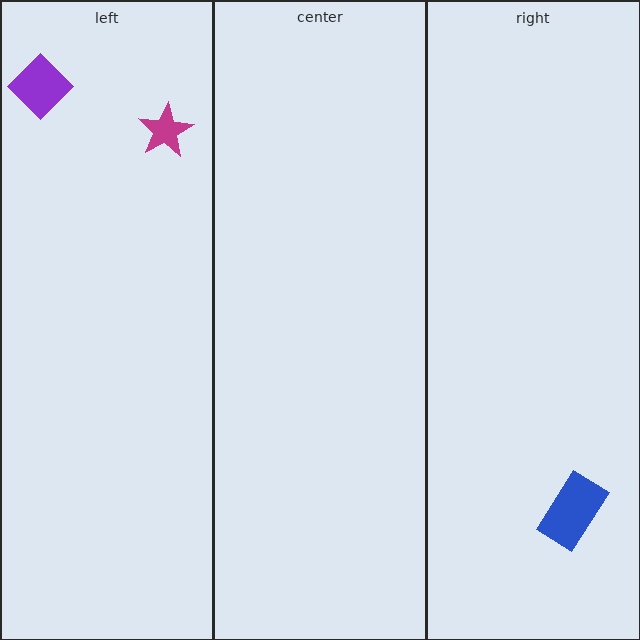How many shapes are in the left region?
2.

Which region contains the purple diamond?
The left region.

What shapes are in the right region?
The blue rectangle.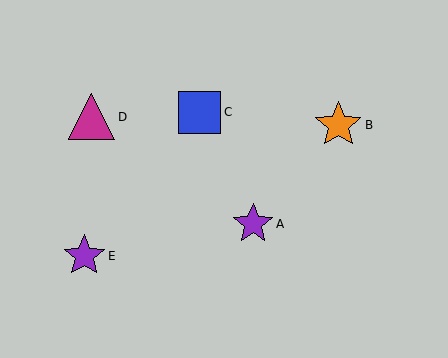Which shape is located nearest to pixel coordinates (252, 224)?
The purple star (labeled A) at (253, 224) is nearest to that location.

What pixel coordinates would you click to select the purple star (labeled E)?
Click at (84, 256) to select the purple star E.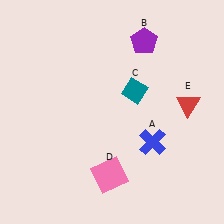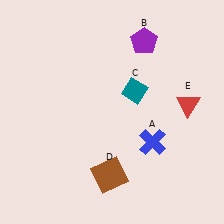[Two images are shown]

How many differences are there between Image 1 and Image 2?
There is 1 difference between the two images.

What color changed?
The square (D) changed from pink in Image 1 to brown in Image 2.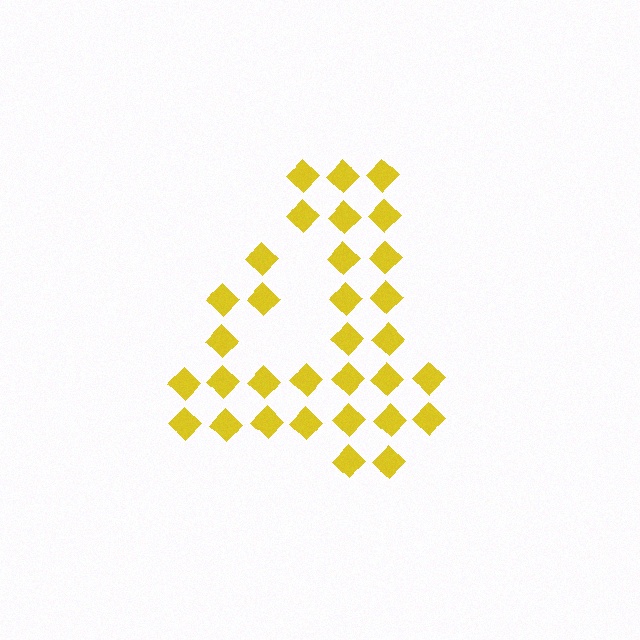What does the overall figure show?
The overall figure shows the digit 4.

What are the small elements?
The small elements are diamonds.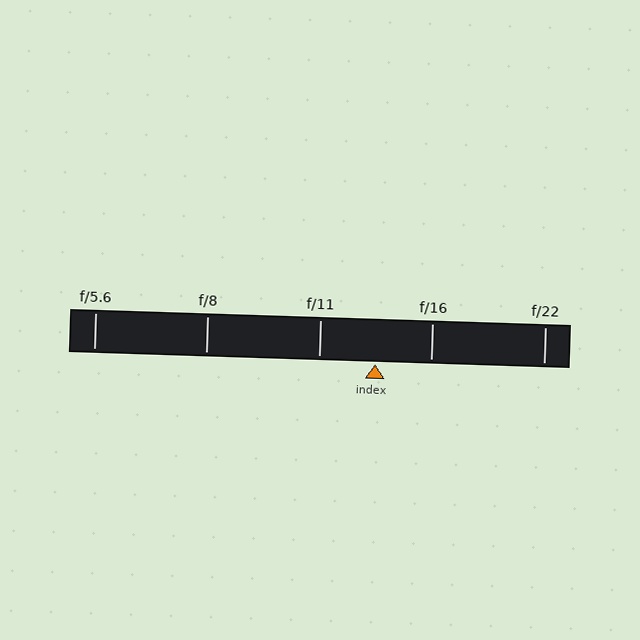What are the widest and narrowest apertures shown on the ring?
The widest aperture shown is f/5.6 and the narrowest is f/22.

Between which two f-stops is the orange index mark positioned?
The index mark is between f/11 and f/16.